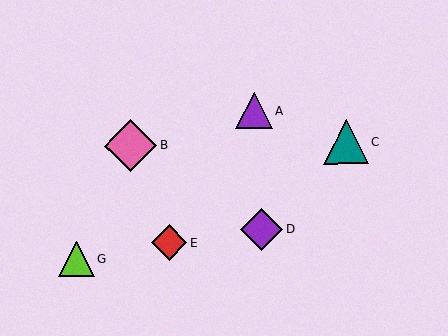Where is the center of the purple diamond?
The center of the purple diamond is at (262, 229).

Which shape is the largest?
The pink diamond (labeled B) is the largest.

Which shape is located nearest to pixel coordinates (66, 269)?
The lime triangle (labeled G) at (77, 259) is nearest to that location.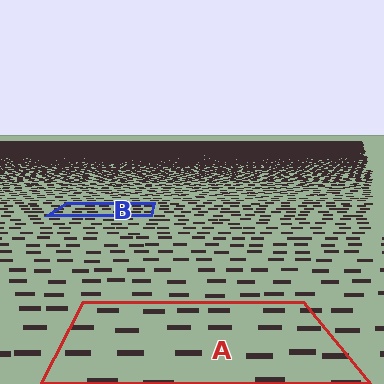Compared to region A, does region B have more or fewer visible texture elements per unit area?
Region B has more texture elements per unit area — they are packed more densely because it is farther away.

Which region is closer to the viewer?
Region A is closer. The texture elements there are larger and more spread out.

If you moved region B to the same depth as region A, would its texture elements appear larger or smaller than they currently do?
They would appear larger. At a closer depth, the same texture elements are projected at a bigger on-screen size.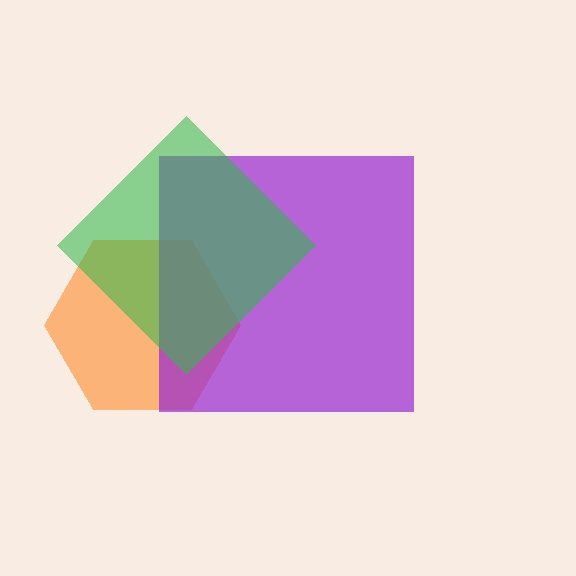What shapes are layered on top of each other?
The layered shapes are: an orange hexagon, a purple square, a green diamond.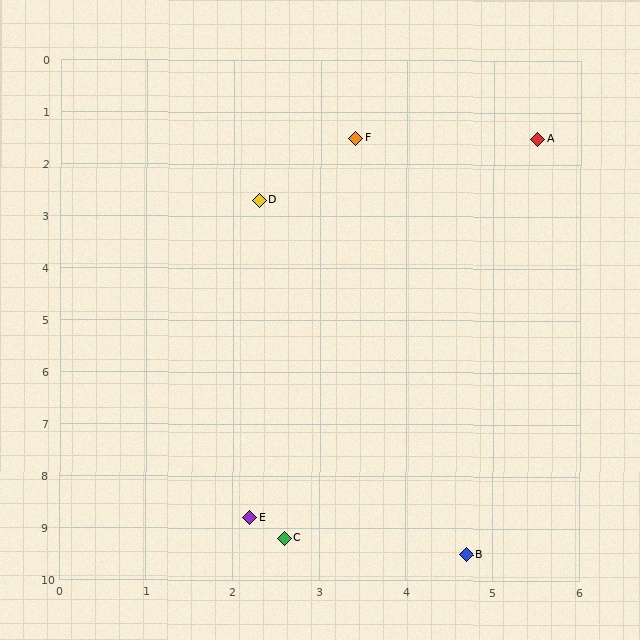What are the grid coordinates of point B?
Point B is at approximately (4.7, 9.5).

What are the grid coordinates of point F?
Point F is at approximately (3.4, 1.5).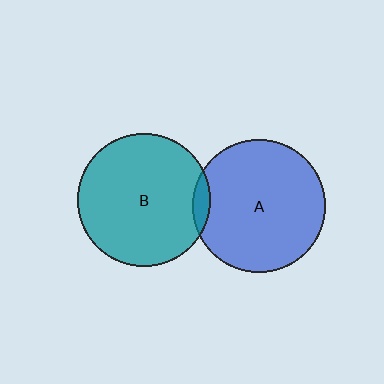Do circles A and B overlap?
Yes.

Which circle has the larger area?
Circle A (blue).